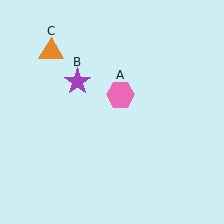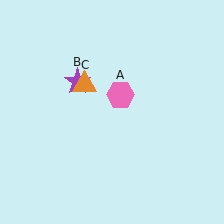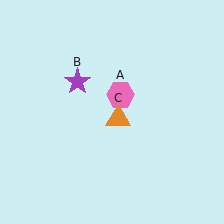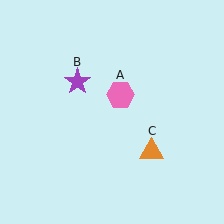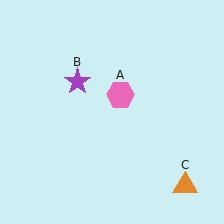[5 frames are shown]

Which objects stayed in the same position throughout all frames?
Pink hexagon (object A) and purple star (object B) remained stationary.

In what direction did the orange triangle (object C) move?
The orange triangle (object C) moved down and to the right.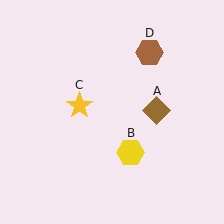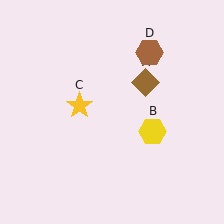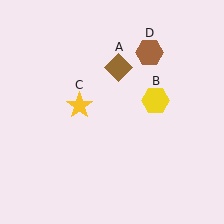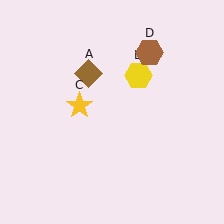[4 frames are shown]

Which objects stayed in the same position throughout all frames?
Yellow star (object C) and brown hexagon (object D) remained stationary.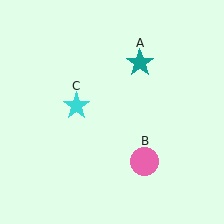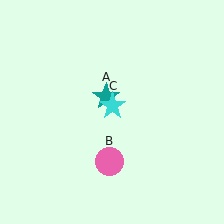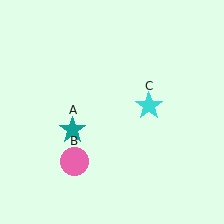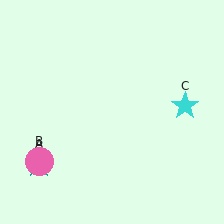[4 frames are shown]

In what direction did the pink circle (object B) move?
The pink circle (object B) moved left.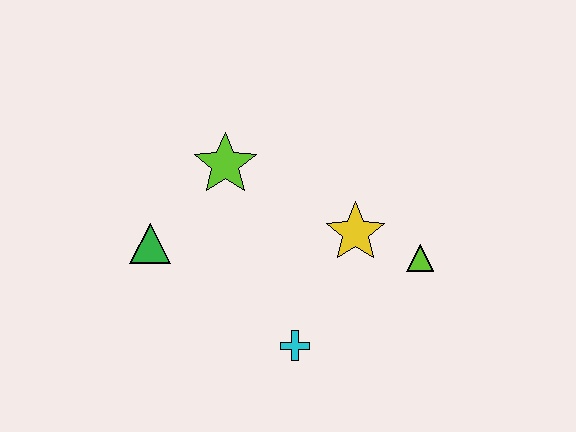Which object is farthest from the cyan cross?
The lime star is farthest from the cyan cross.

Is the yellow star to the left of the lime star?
No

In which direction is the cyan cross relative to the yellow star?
The cyan cross is below the yellow star.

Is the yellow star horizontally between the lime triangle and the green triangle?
Yes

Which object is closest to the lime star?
The green triangle is closest to the lime star.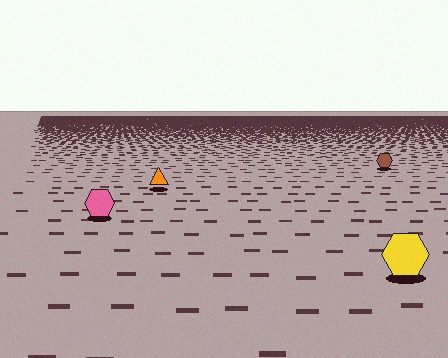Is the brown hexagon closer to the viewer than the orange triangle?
No. The orange triangle is closer — you can tell from the texture gradient: the ground texture is coarser near it.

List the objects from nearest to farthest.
From nearest to farthest: the yellow hexagon, the pink hexagon, the orange triangle, the brown hexagon.